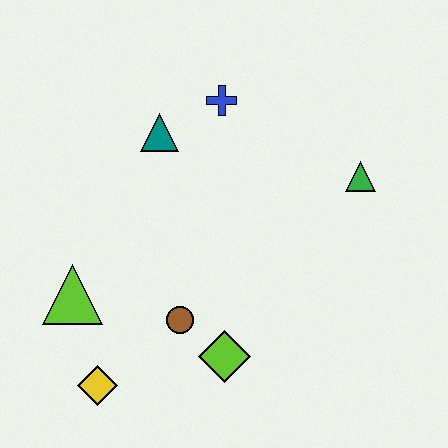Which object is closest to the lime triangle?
The yellow diamond is closest to the lime triangle.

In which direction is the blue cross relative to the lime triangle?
The blue cross is above the lime triangle.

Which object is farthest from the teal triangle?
The yellow diamond is farthest from the teal triangle.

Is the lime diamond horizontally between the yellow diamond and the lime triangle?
No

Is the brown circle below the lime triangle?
Yes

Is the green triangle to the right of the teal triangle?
Yes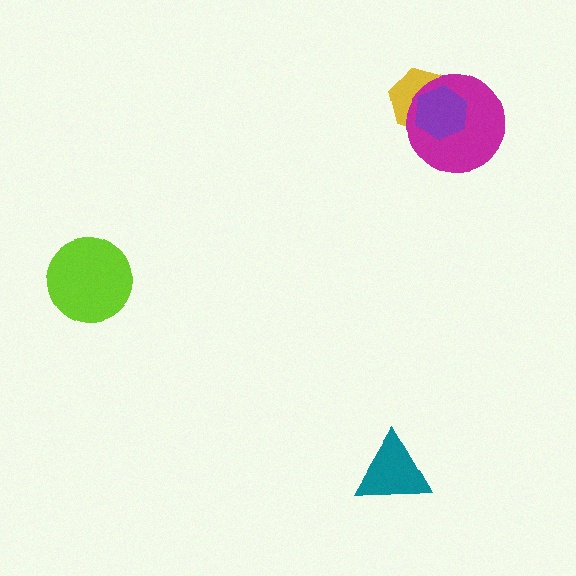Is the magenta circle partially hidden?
Yes, it is partially covered by another shape.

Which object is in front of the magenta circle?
The purple hexagon is in front of the magenta circle.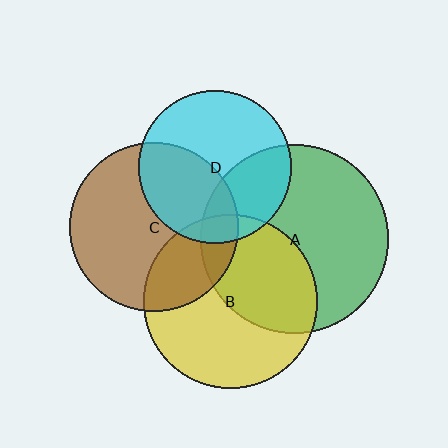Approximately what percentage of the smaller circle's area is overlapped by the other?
Approximately 40%.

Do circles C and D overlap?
Yes.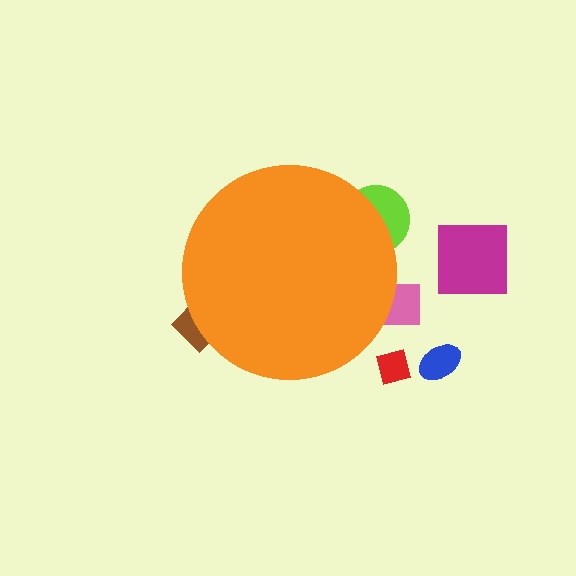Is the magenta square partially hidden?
No, the magenta square is fully visible.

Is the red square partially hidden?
No, the red square is fully visible.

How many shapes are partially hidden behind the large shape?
3 shapes are partially hidden.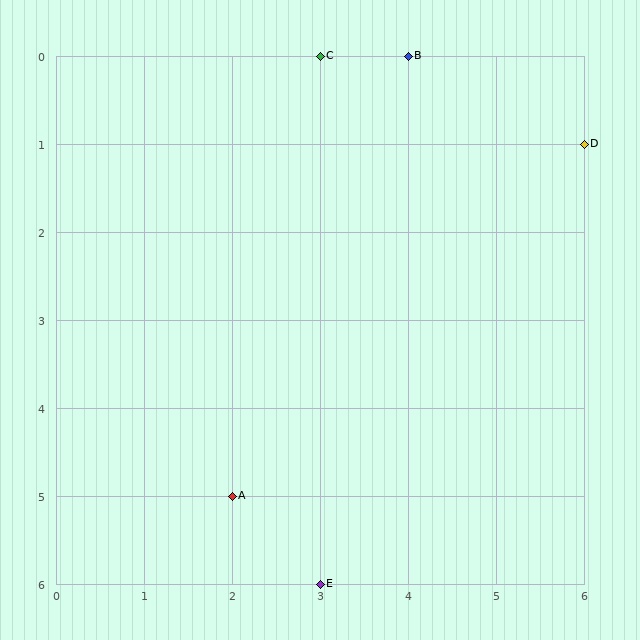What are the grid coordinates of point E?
Point E is at grid coordinates (3, 6).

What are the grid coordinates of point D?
Point D is at grid coordinates (6, 1).